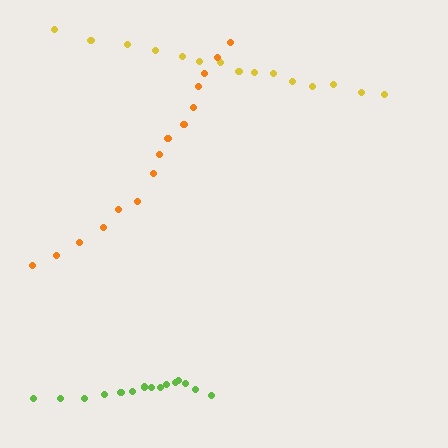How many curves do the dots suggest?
There are 3 distinct paths.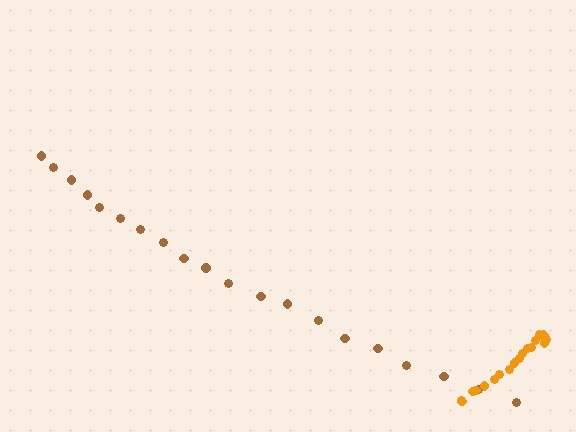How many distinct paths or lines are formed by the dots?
There are 2 distinct paths.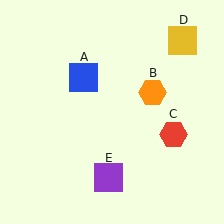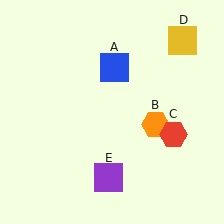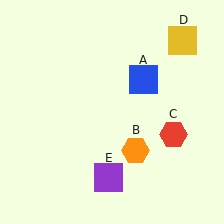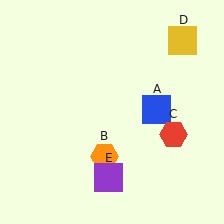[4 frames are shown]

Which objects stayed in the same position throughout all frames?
Red hexagon (object C) and yellow square (object D) and purple square (object E) remained stationary.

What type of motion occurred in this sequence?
The blue square (object A), orange hexagon (object B) rotated clockwise around the center of the scene.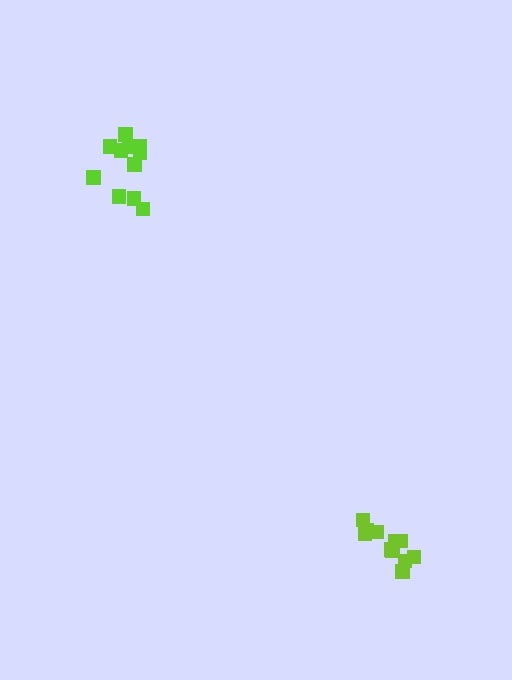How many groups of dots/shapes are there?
There are 2 groups.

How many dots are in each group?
Group 1: 11 dots, Group 2: 12 dots (23 total).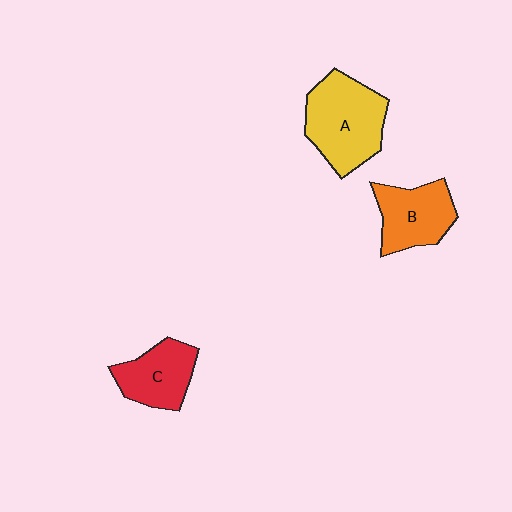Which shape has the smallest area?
Shape C (red).